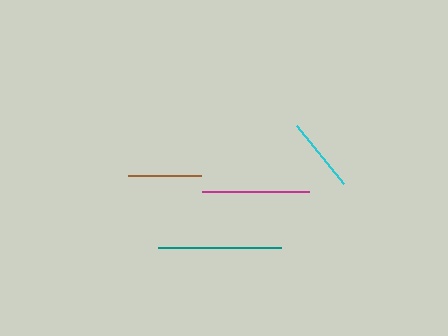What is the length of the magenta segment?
The magenta segment is approximately 106 pixels long.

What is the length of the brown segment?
The brown segment is approximately 73 pixels long.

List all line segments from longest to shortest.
From longest to shortest: teal, magenta, cyan, brown.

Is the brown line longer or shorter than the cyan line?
The cyan line is longer than the brown line.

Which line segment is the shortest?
The brown line is the shortest at approximately 73 pixels.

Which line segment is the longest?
The teal line is the longest at approximately 123 pixels.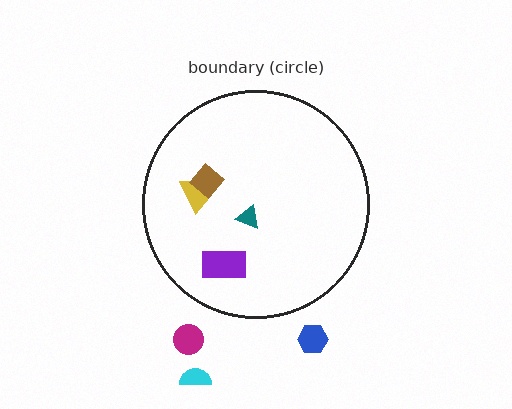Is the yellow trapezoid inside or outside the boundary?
Inside.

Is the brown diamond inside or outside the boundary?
Inside.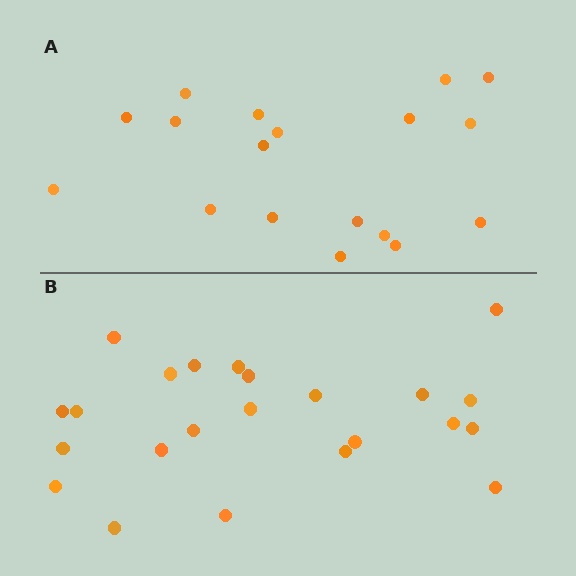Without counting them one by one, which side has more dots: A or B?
Region B (the bottom region) has more dots.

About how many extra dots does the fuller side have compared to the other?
Region B has about 5 more dots than region A.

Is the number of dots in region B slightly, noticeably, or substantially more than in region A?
Region B has noticeably more, but not dramatically so. The ratio is roughly 1.3 to 1.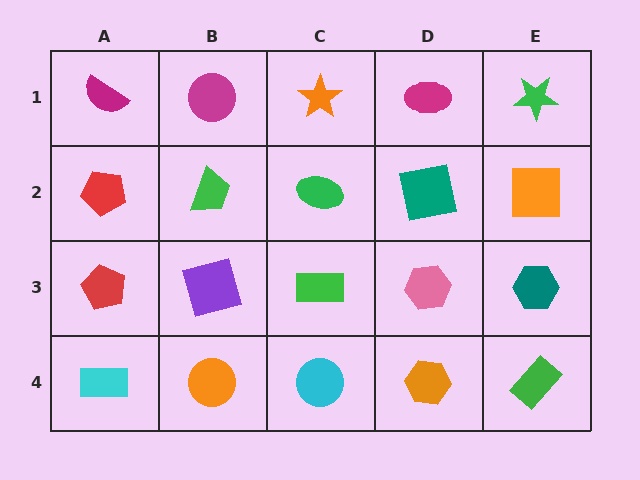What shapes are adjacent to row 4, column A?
A red pentagon (row 3, column A), an orange circle (row 4, column B).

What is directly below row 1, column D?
A teal square.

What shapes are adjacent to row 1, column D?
A teal square (row 2, column D), an orange star (row 1, column C), a green star (row 1, column E).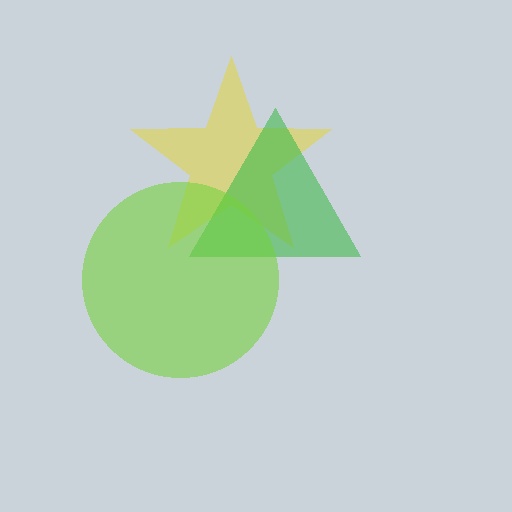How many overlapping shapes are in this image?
There are 3 overlapping shapes in the image.